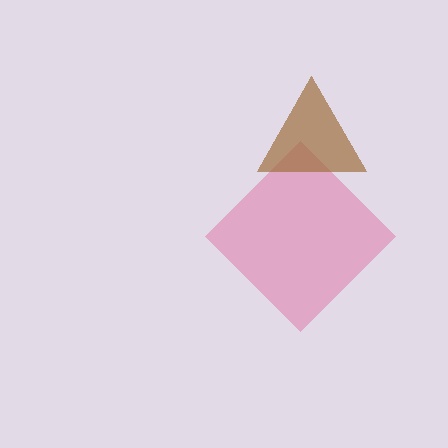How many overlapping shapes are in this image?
There are 2 overlapping shapes in the image.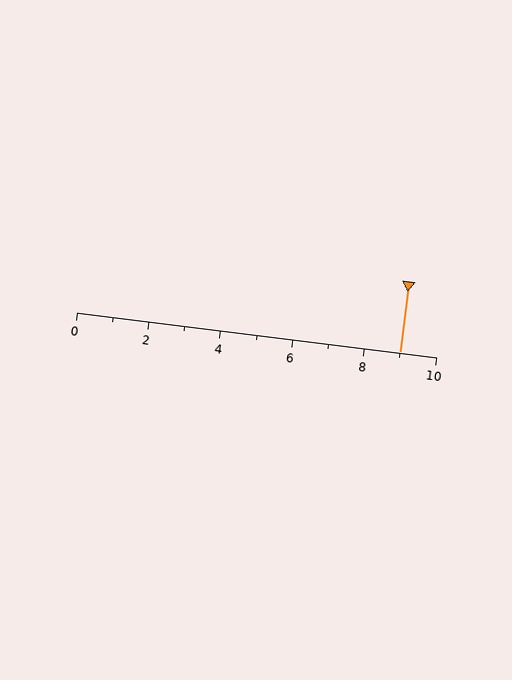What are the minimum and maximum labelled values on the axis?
The axis runs from 0 to 10.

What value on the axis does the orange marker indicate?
The marker indicates approximately 9.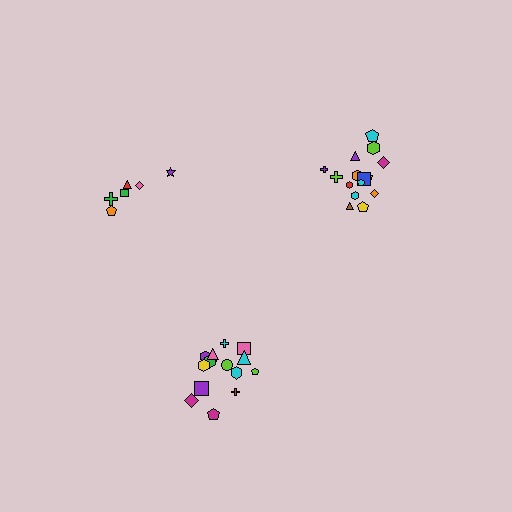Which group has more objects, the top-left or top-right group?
The top-right group.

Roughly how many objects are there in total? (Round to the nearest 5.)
Roughly 35 objects in total.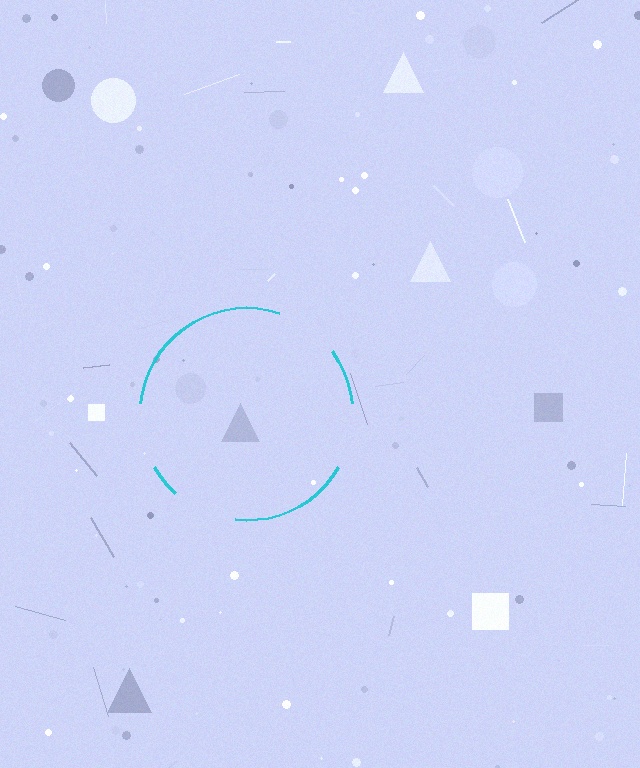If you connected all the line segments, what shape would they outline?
They would outline a circle.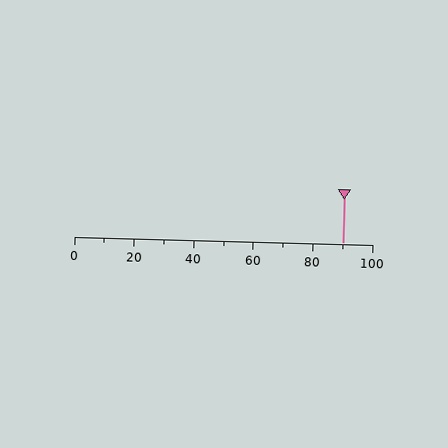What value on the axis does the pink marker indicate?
The marker indicates approximately 90.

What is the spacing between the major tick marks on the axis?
The major ticks are spaced 20 apart.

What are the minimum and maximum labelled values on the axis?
The axis runs from 0 to 100.